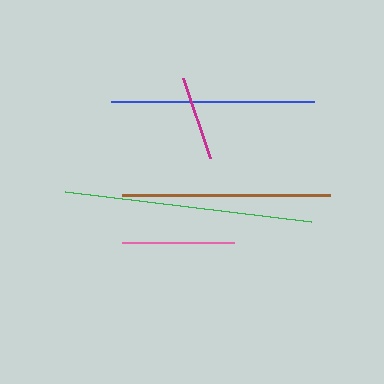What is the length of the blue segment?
The blue segment is approximately 202 pixels long.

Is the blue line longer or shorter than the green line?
The green line is longer than the blue line.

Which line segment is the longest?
The green line is the longest at approximately 247 pixels.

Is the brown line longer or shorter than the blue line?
The brown line is longer than the blue line.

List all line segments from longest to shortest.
From longest to shortest: green, brown, blue, pink, magenta.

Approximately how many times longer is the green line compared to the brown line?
The green line is approximately 1.2 times the length of the brown line.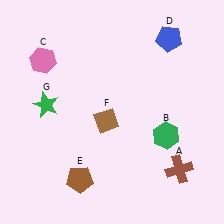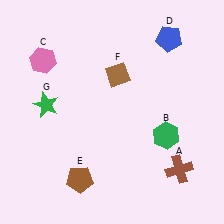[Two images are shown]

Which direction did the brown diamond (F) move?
The brown diamond (F) moved up.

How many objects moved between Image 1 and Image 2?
1 object moved between the two images.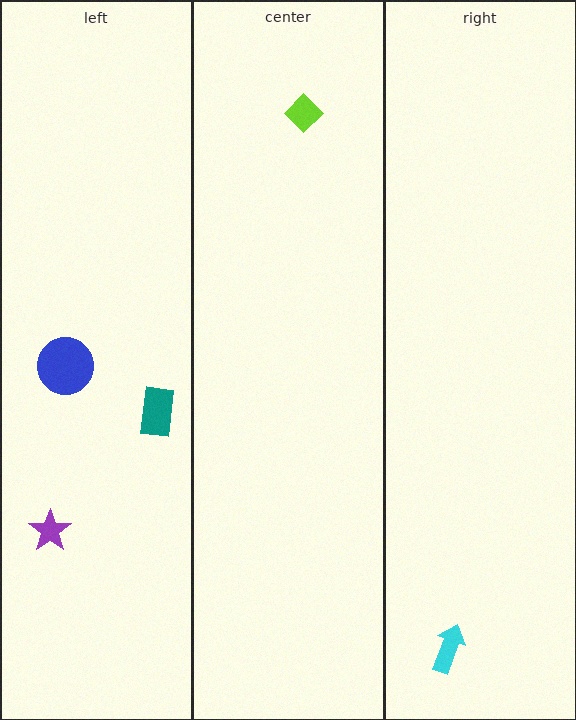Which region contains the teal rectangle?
The left region.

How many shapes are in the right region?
1.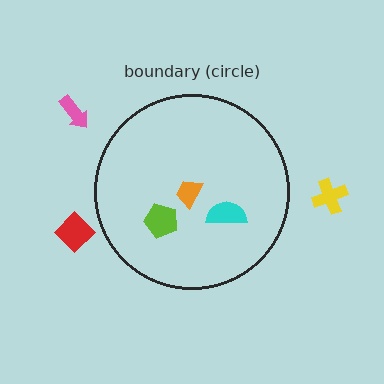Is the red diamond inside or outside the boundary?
Outside.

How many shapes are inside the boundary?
3 inside, 3 outside.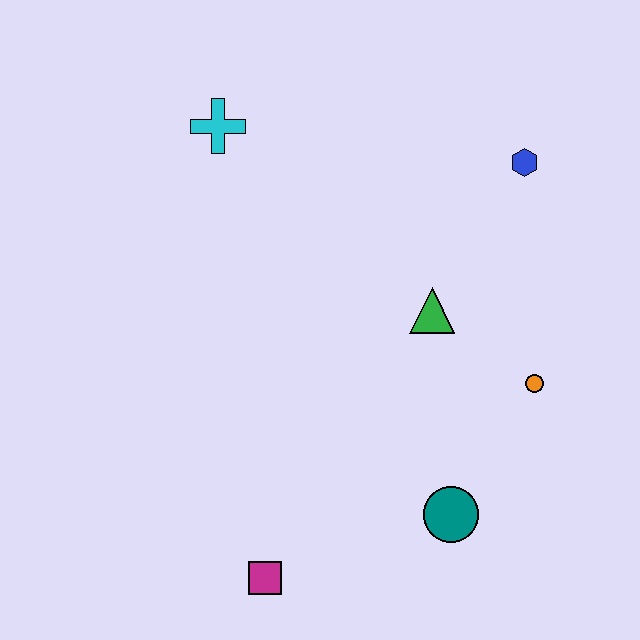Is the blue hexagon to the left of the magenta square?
No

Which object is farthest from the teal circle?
The cyan cross is farthest from the teal circle.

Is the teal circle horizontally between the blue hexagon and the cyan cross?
Yes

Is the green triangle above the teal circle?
Yes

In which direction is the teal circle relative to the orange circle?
The teal circle is below the orange circle.